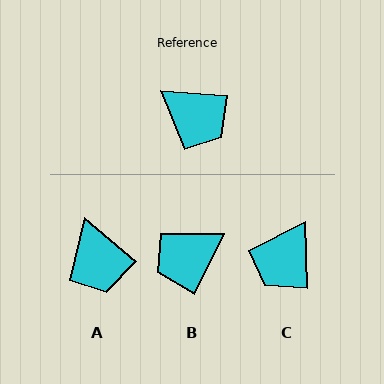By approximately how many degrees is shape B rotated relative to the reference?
Approximately 112 degrees clockwise.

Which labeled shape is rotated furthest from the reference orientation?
B, about 112 degrees away.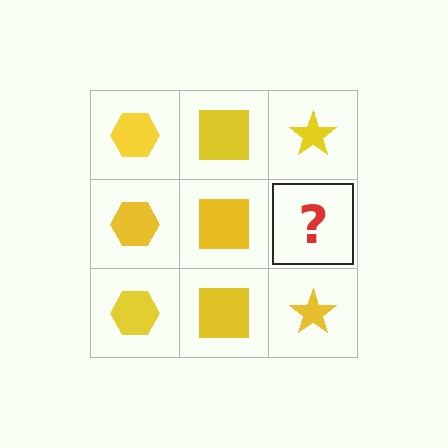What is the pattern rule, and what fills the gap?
The rule is that each column has a consistent shape. The gap should be filled with a yellow star.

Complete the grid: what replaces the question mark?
The question mark should be replaced with a yellow star.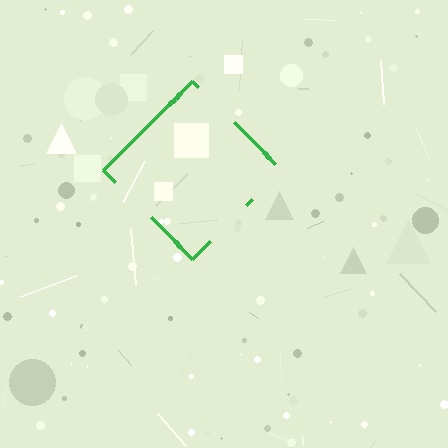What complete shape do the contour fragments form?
The contour fragments form a diamond.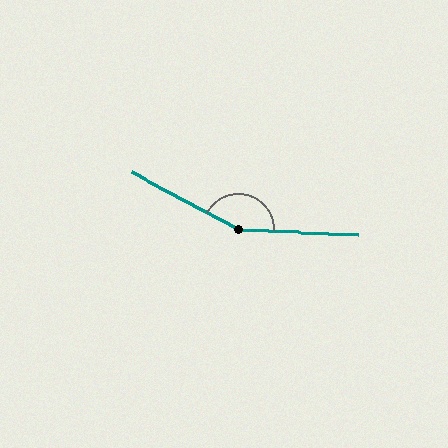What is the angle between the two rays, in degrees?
Approximately 154 degrees.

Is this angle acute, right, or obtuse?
It is obtuse.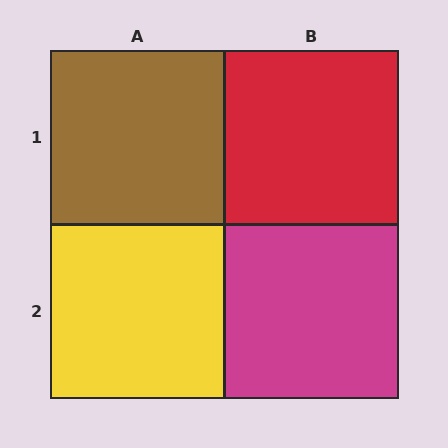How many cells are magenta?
1 cell is magenta.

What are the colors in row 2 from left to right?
Yellow, magenta.